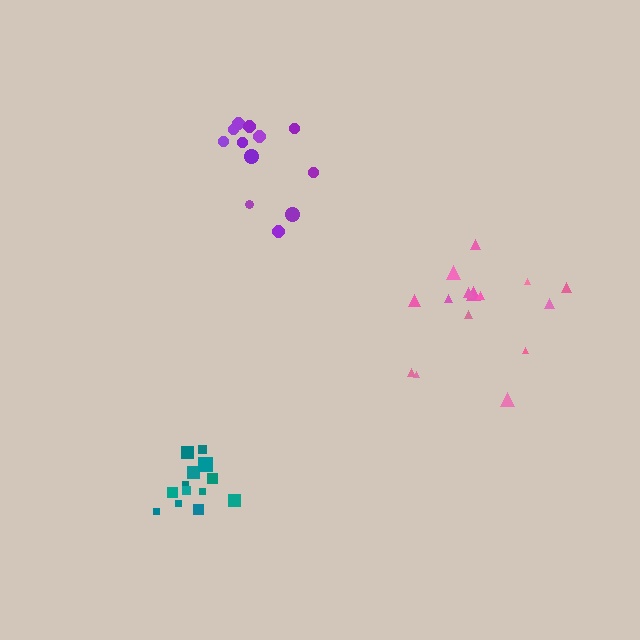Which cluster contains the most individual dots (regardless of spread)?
Pink (15).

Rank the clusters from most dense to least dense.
teal, purple, pink.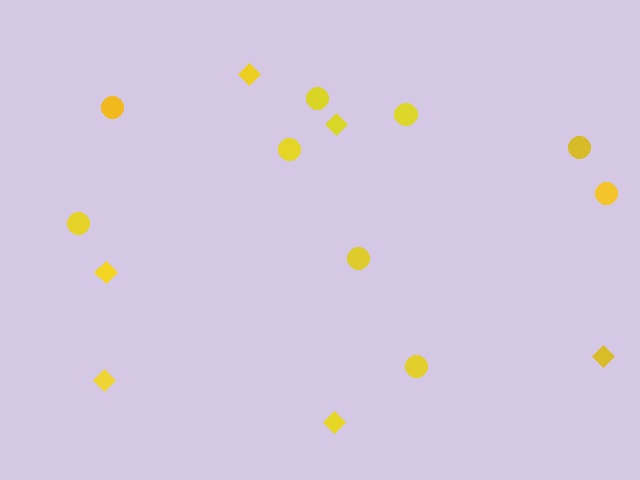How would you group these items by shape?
There are 2 groups: one group of circles (9) and one group of diamonds (6).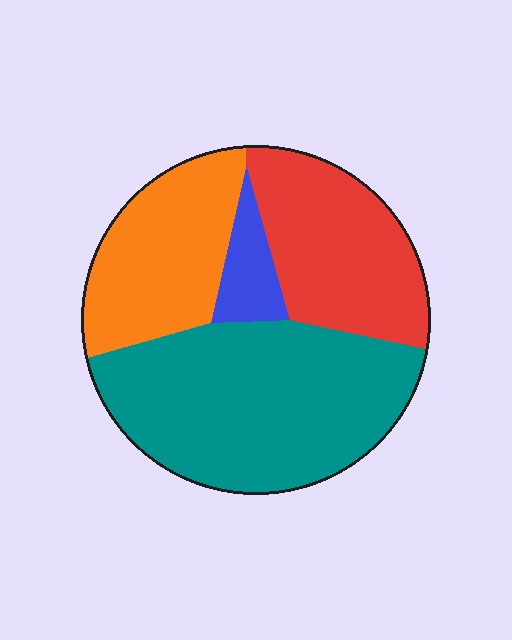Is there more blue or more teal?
Teal.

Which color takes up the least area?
Blue, at roughly 5%.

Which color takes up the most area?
Teal, at roughly 45%.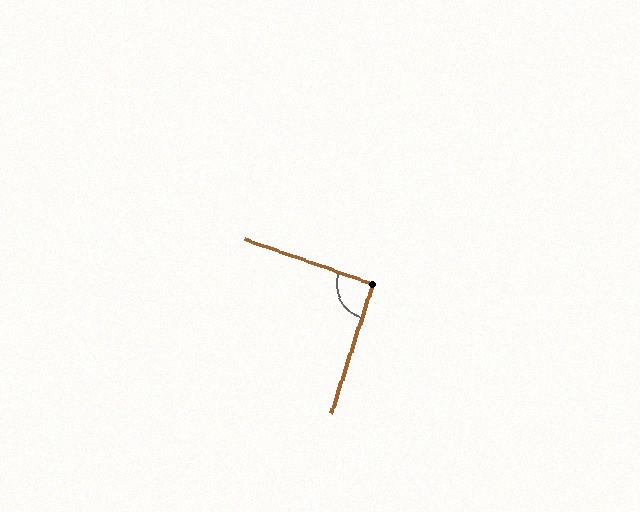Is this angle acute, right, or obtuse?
It is approximately a right angle.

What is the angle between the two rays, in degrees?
Approximately 91 degrees.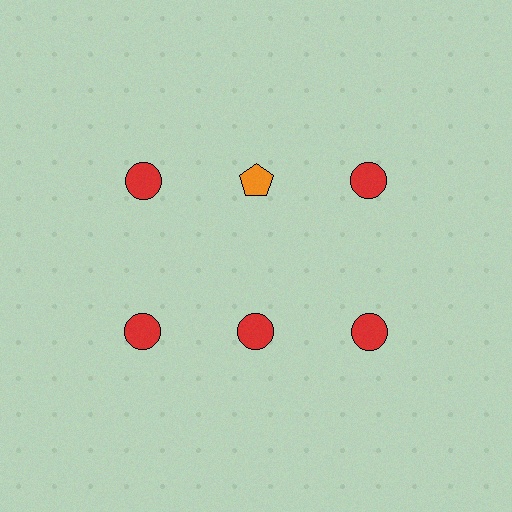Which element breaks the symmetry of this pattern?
The orange pentagon in the top row, second from left column breaks the symmetry. All other shapes are red circles.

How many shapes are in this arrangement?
There are 6 shapes arranged in a grid pattern.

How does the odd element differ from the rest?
It differs in both color (orange instead of red) and shape (pentagon instead of circle).